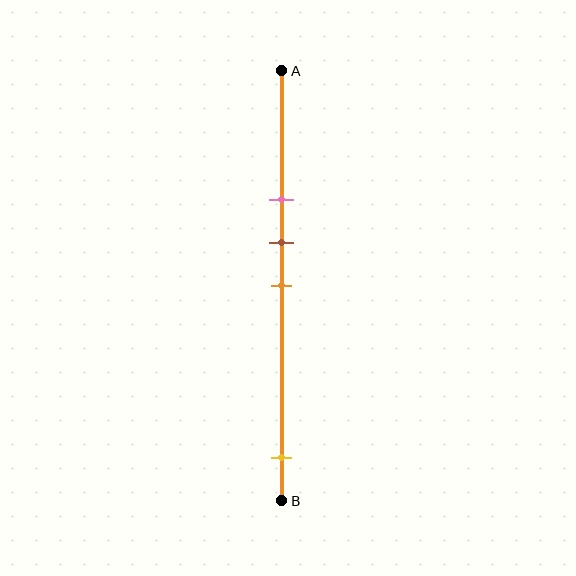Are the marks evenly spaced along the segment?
No, the marks are not evenly spaced.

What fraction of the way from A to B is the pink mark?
The pink mark is approximately 30% (0.3) of the way from A to B.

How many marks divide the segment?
There are 4 marks dividing the segment.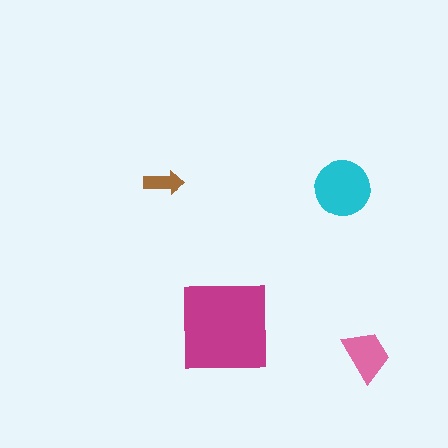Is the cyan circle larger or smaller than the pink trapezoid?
Larger.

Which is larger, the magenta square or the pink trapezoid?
The magenta square.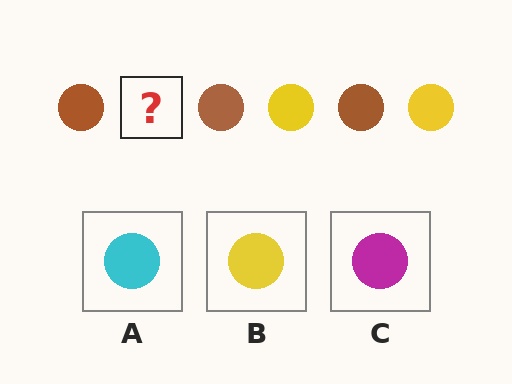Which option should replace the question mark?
Option B.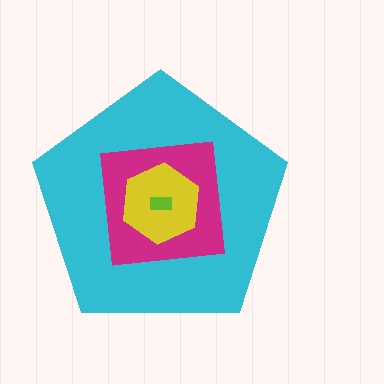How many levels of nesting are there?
4.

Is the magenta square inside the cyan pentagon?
Yes.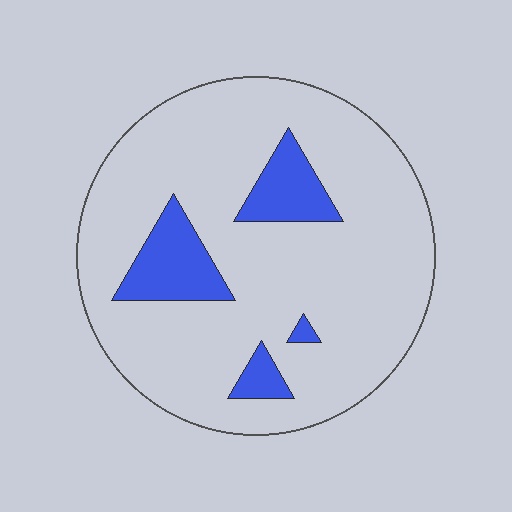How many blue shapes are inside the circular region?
4.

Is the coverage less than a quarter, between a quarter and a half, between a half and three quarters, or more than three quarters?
Less than a quarter.